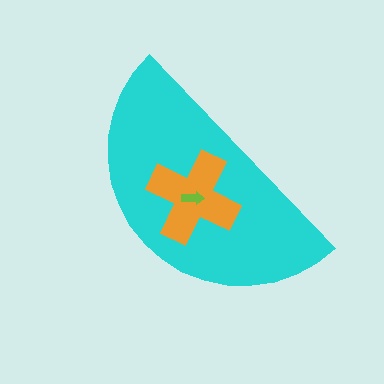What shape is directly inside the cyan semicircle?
The orange cross.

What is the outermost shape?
The cyan semicircle.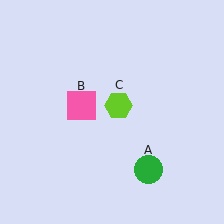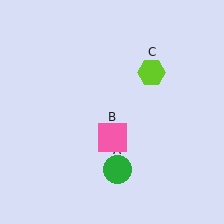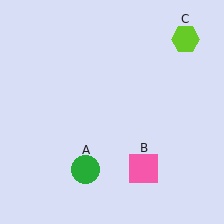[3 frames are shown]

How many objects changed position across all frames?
3 objects changed position: green circle (object A), pink square (object B), lime hexagon (object C).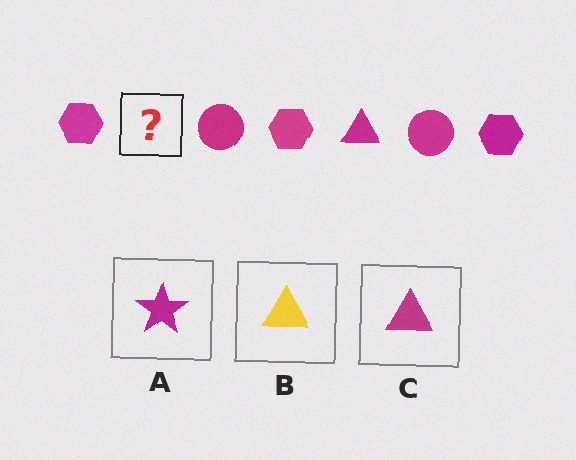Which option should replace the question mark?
Option C.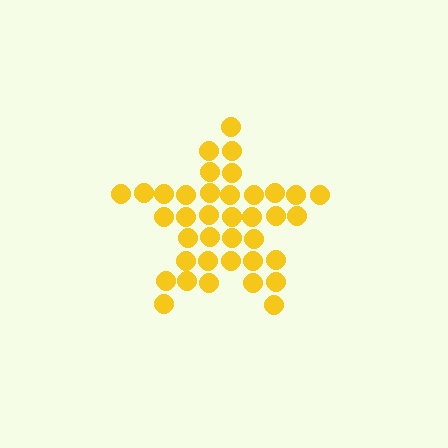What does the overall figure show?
The overall figure shows a star.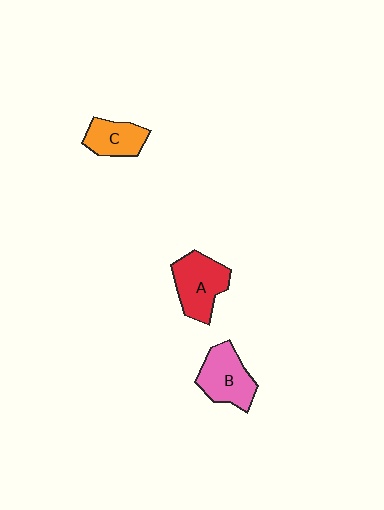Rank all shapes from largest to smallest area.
From largest to smallest: A (red), B (pink), C (orange).